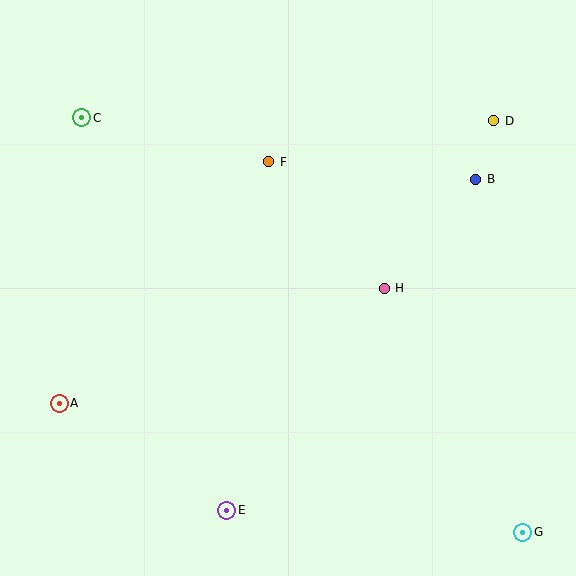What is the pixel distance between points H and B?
The distance between H and B is 142 pixels.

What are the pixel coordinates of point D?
Point D is at (494, 121).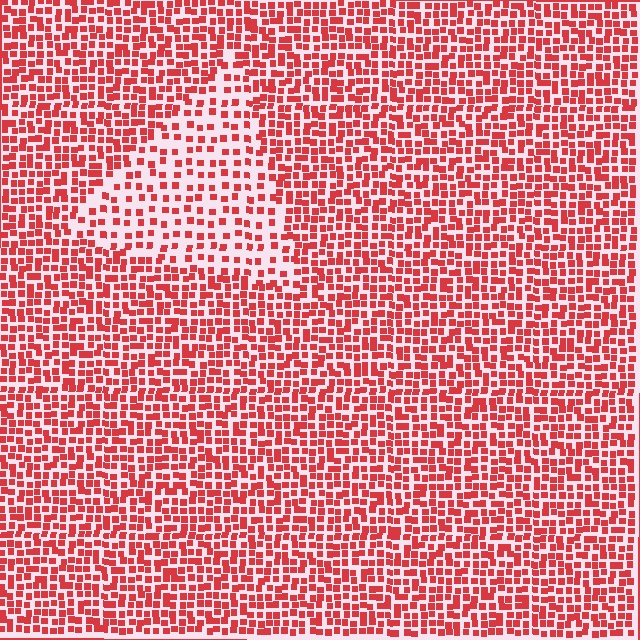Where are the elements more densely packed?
The elements are more densely packed outside the triangle boundary.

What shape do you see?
I see a triangle.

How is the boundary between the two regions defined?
The boundary is defined by a change in element density (approximately 2.0x ratio). All elements are the same color, size, and shape.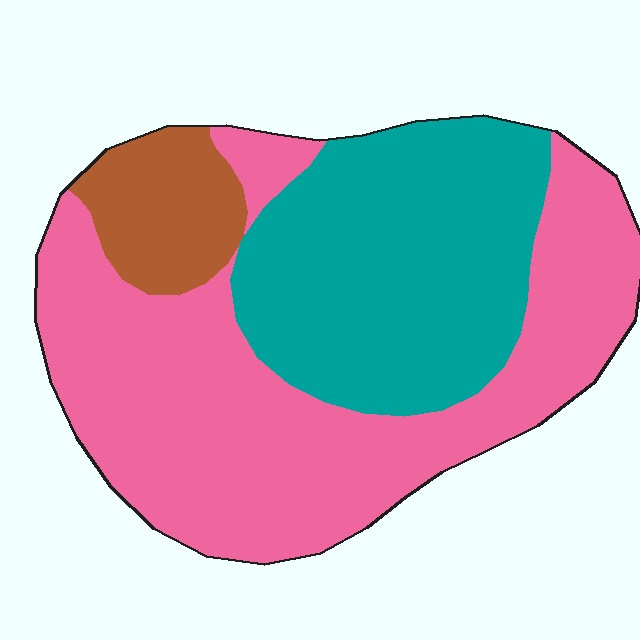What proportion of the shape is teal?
Teal takes up about three eighths (3/8) of the shape.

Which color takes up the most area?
Pink, at roughly 55%.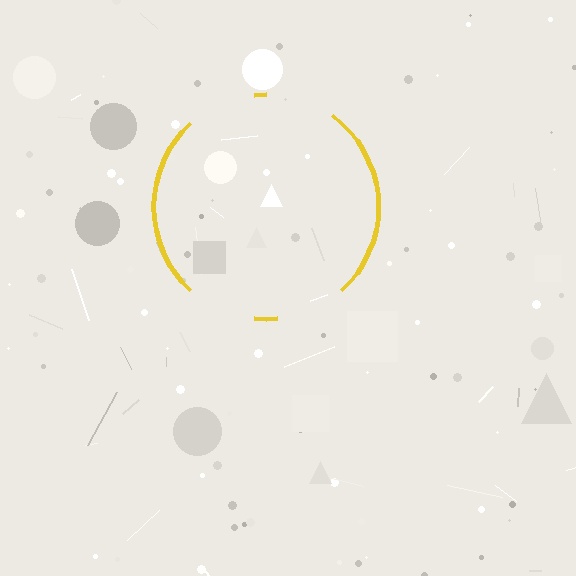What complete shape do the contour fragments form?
The contour fragments form a circle.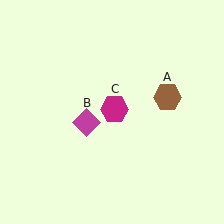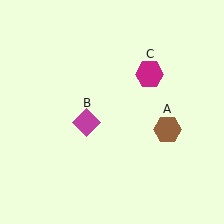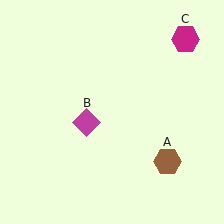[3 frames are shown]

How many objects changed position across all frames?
2 objects changed position: brown hexagon (object A), magenta hexagon (object C).